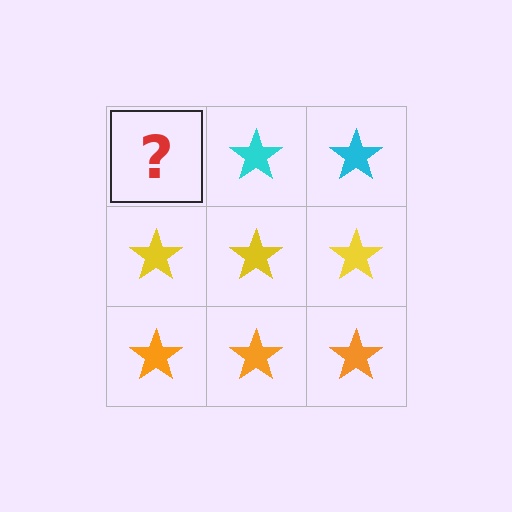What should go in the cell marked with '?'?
The missing cell should contain a cyan star.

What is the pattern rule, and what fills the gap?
The rule is that each row has a consistent color. The gap should be filled with a cyan star.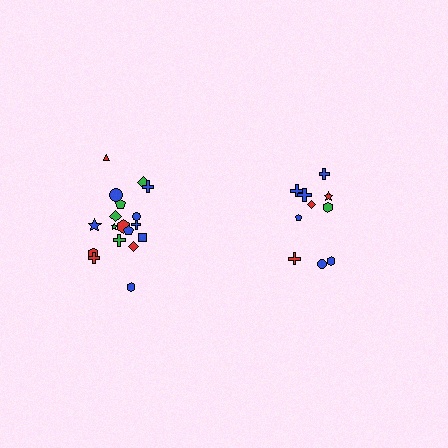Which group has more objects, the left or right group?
The left group.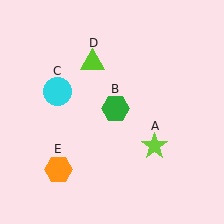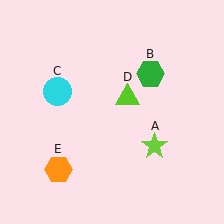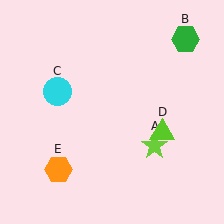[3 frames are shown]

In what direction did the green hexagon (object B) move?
The green hexagon (object B) moved up and to the right.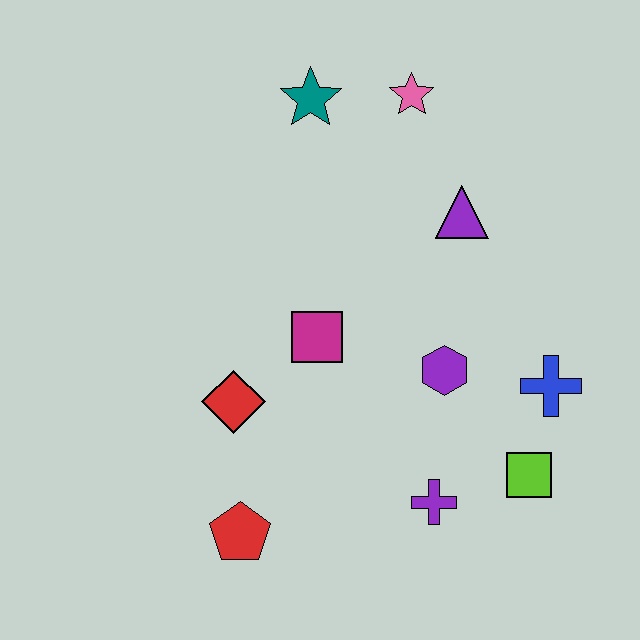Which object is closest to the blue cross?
The lime square is closest to the blue cross.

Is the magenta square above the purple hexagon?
Yes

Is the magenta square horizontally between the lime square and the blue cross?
No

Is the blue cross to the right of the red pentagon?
Yes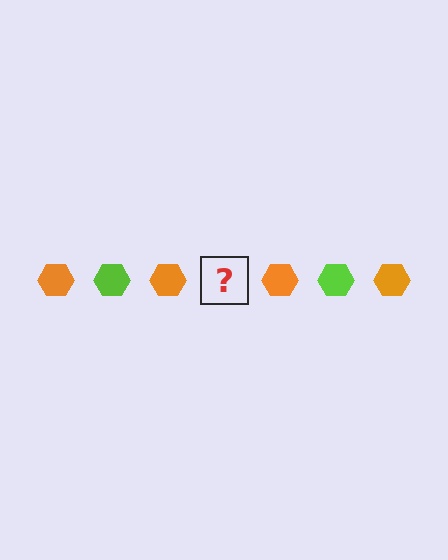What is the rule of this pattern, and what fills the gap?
The rule is that the pattern cycles through orange, lime hexagons. The gap should be filled with a lime hexagon.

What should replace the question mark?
The question mark should be replaced with a lime hexagon.